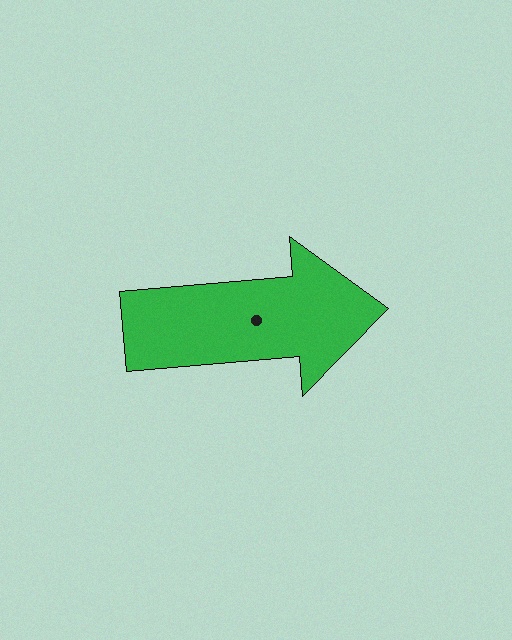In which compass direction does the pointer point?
East.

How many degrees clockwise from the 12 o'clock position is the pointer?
Approximately 85 degrees.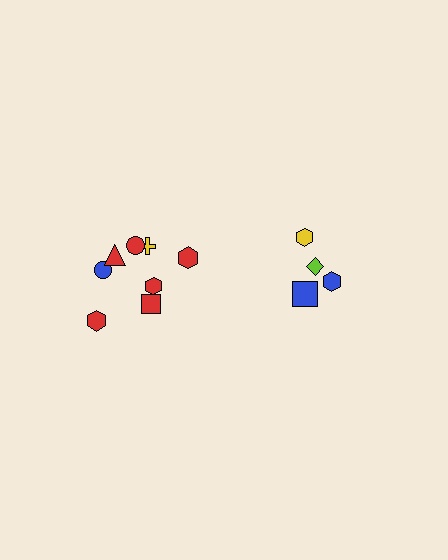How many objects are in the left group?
There are 8 objects.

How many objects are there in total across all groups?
There are 12 objects.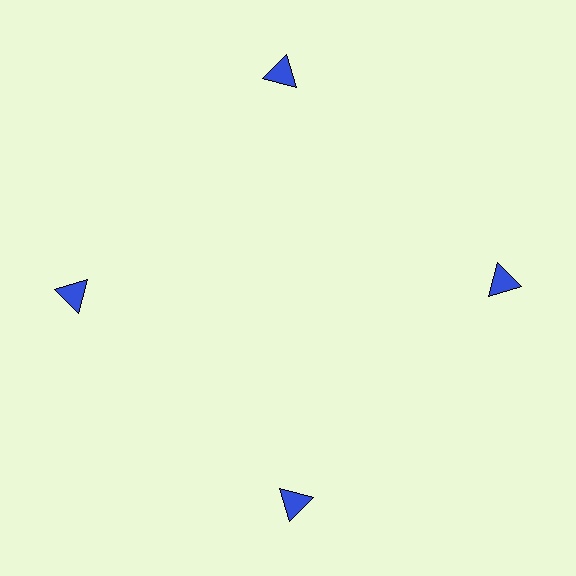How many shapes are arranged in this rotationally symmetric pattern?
There are 4 shapes, arranged in 4 groups of 1.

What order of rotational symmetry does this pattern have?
This pattern has 4-fold rotational symmetry.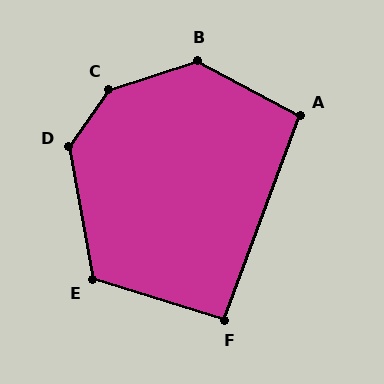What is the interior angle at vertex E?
Approximately 118 degrees (obtuse).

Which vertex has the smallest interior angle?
F, at approximately 93 degrees.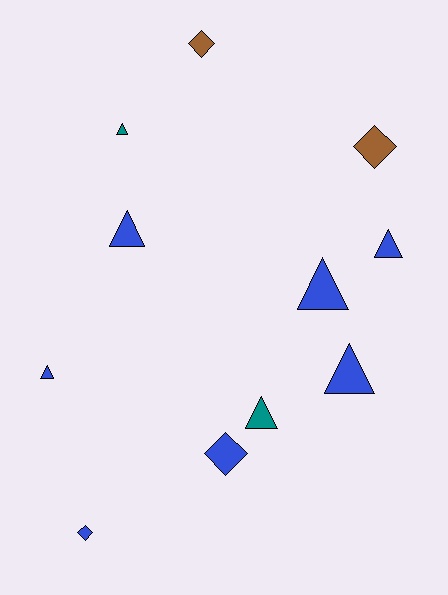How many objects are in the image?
There are 11 objects.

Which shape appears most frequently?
Triangle, with 7 objects.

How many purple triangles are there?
There are no purple triangles.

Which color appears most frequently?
Blue, with 7 objects.